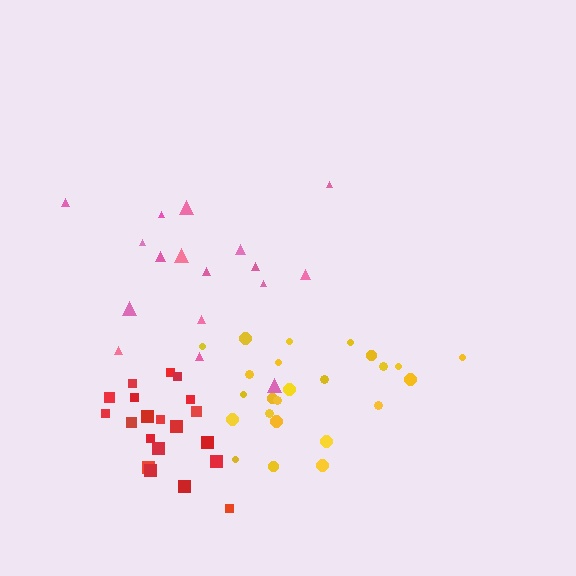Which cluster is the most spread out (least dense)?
Pink.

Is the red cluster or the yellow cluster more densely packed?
Red.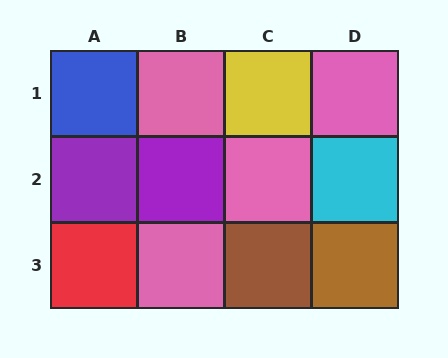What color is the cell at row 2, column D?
Cyan.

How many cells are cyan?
1 cell is cyan.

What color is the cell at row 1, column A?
Blue.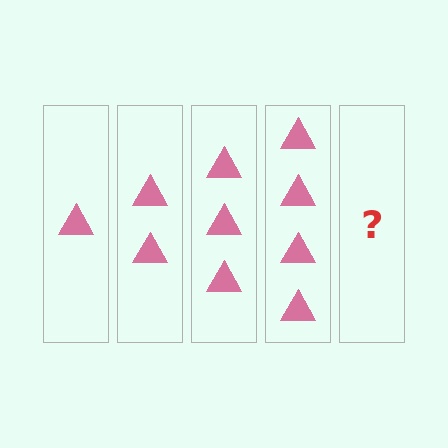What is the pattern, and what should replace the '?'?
The pattern is that each step adds one more triangle. The '?' should be 5 triangles.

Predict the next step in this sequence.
The next step is 5 triangles.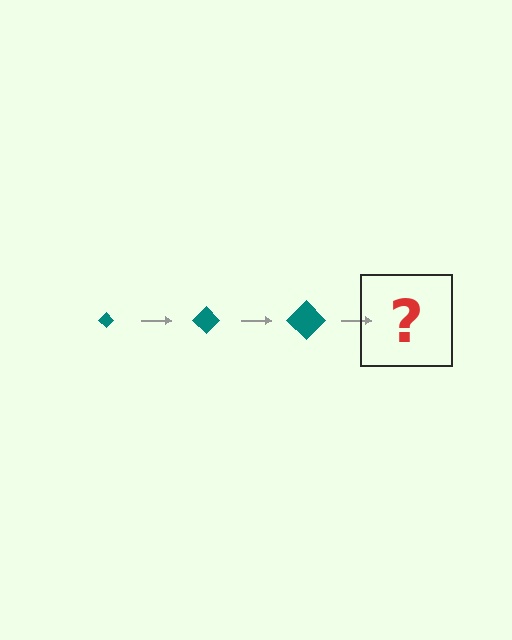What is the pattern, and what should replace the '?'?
The pattern is that the diamond gets progressively larger each step. The '?' should be a teal diamond, larger than the previous one.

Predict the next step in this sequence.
The next step is a teal diamond, larger than the previous one.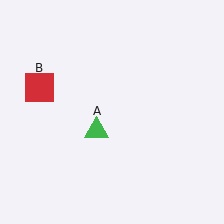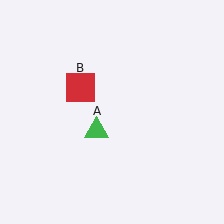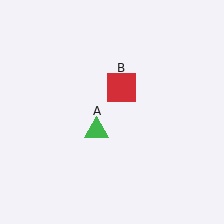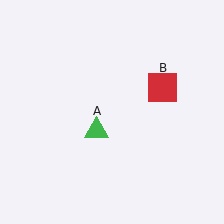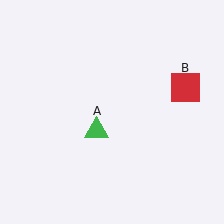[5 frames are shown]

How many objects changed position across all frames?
1 object changed position: red square (object B).